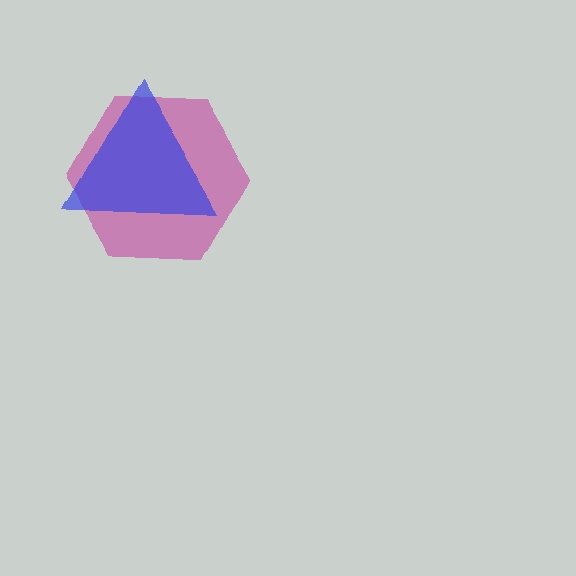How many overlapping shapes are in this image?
There are 2 overlapping shapes in the image.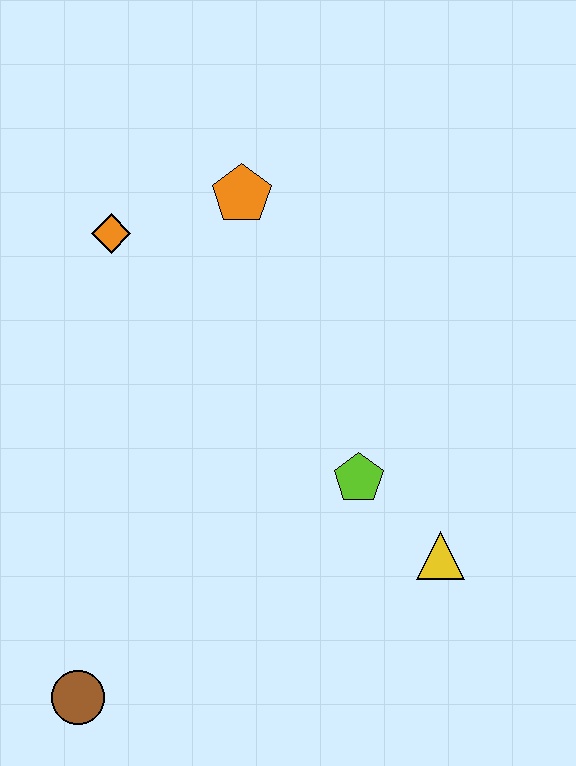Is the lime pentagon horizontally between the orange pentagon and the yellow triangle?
Yes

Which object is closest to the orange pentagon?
The orange diamond is closest to the orange pentagon.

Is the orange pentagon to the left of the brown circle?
No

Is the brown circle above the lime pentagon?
No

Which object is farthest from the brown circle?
The orange pentagon is farthest from the brown circle.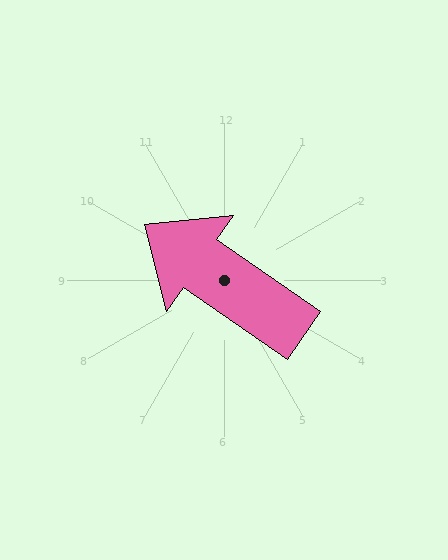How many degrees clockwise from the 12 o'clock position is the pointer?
Approximately 305 degrees.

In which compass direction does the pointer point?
Northwest.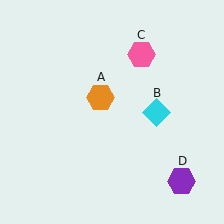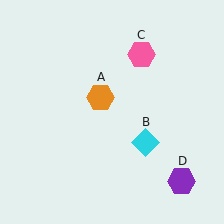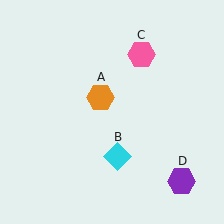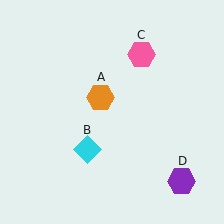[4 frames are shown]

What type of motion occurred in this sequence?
The cyan diamond (object B) rotated clockwise around the center of the scene.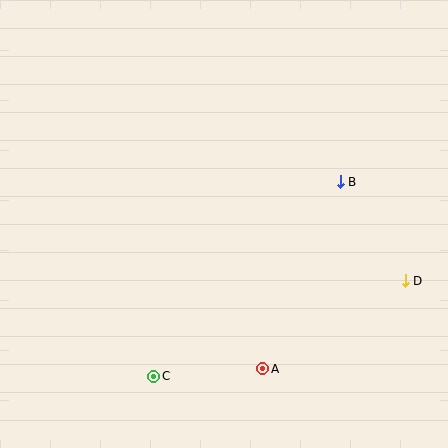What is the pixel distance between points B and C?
The distance between B and C is 269 pixels.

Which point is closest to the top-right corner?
Point B is closest to the top-right corner.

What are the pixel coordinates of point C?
Point C is at (154, 376).